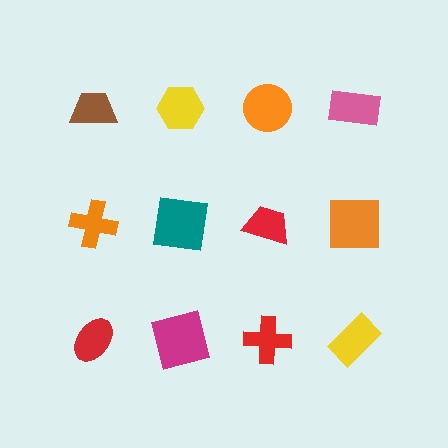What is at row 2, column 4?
An orange square.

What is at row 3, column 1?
A red ellipse.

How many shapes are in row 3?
4 shapes.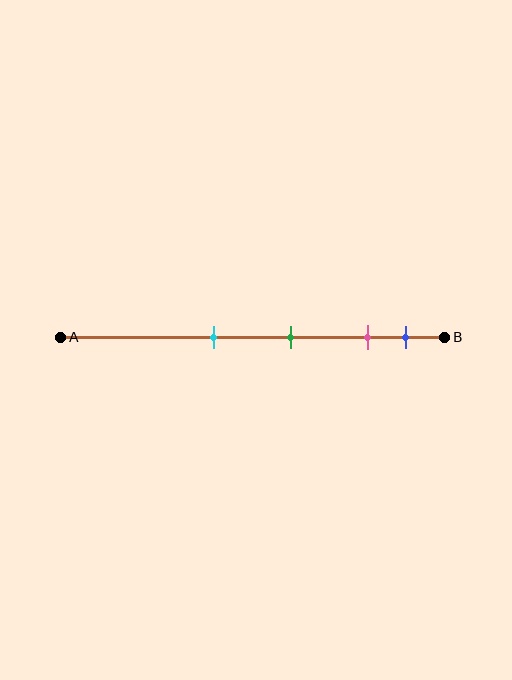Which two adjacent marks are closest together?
The pink and blue marks are the closest adjacent pair.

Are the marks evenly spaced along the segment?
No, the marks are not evenly spaced.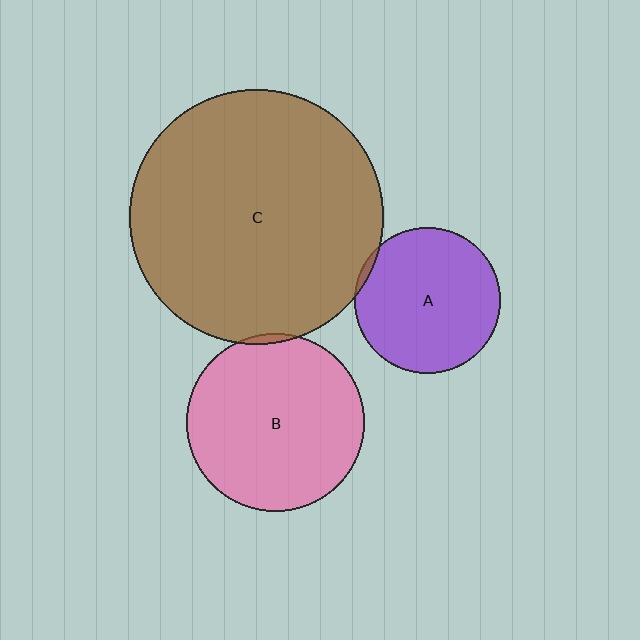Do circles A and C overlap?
Yes.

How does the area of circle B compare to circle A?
Approximately 1.5 times.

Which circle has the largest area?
Circle C (brown).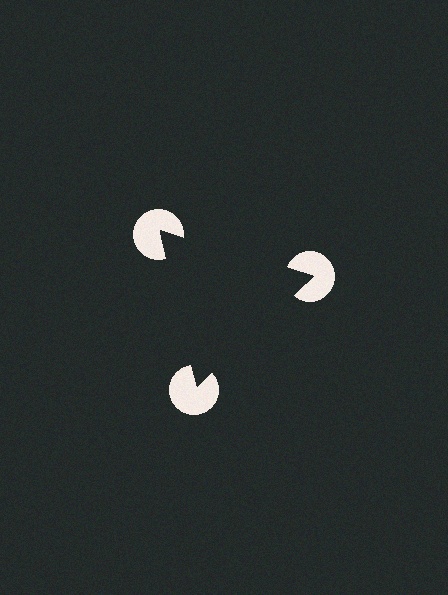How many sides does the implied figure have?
3 sides.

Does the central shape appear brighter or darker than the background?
It typically appears slightly darker than the background, even though no actual brightness change is drawn.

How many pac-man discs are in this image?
There are 3 — one at each vertex of the illusory triangle.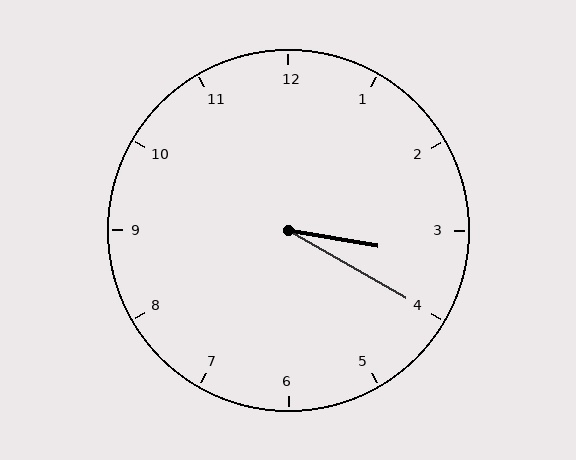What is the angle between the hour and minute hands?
Approximately 20 degrees.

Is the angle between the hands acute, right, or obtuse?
It is acute.